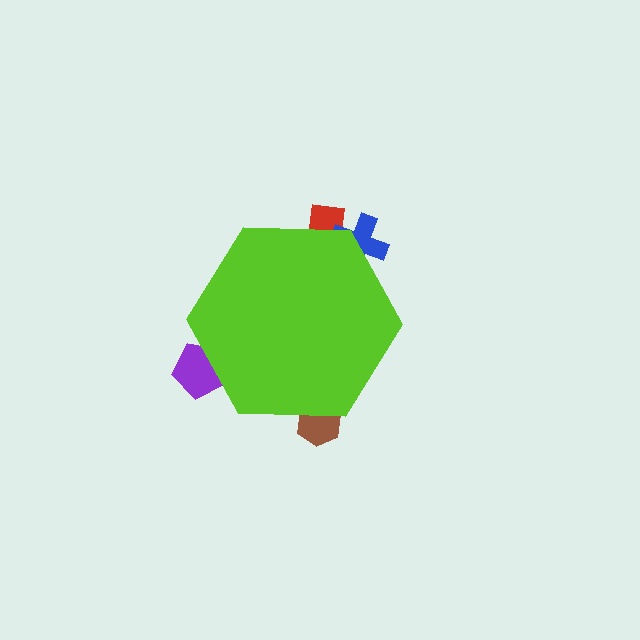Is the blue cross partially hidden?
Yes, the blue cross is partially hidden behind the lime hexagon.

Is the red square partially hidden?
Yes, the red square is partially hidden behind the lime hexagon.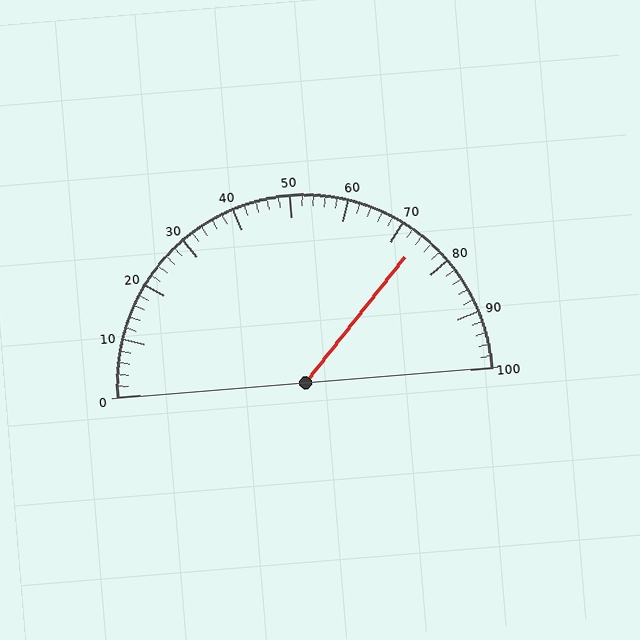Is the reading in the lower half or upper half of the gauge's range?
The reading is in the upper half of the range (0 to 100).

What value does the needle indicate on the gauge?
The needle indicates approximately 74.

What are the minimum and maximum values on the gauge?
The gauge ranges from 0 to 100.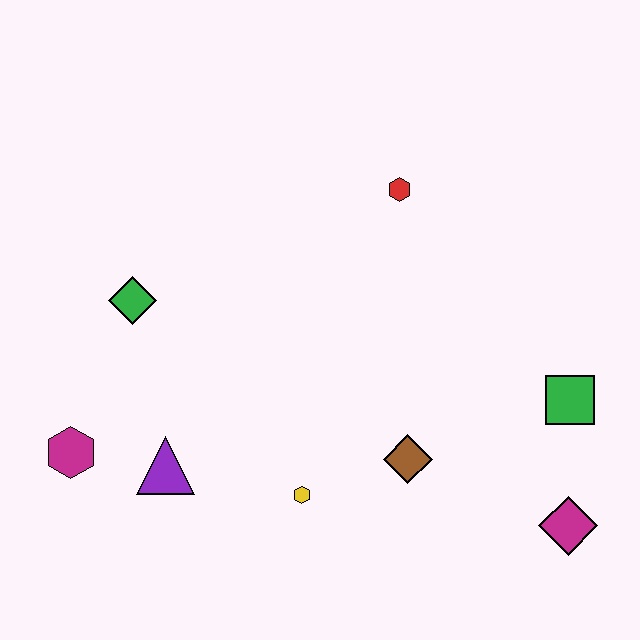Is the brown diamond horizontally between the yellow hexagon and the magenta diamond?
Yes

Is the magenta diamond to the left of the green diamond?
No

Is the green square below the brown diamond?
No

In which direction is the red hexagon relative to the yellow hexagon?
The red hexagon is above the yellow hexagon.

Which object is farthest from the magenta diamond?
The magenta hexagon is farthest from the magenta diamond.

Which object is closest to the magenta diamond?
The green square is closest to the magenta diamond.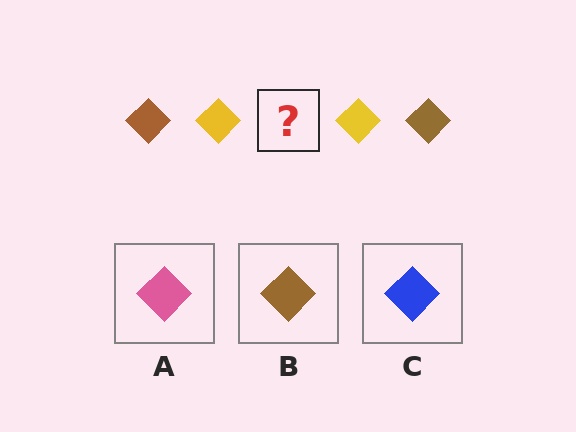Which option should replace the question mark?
Option B.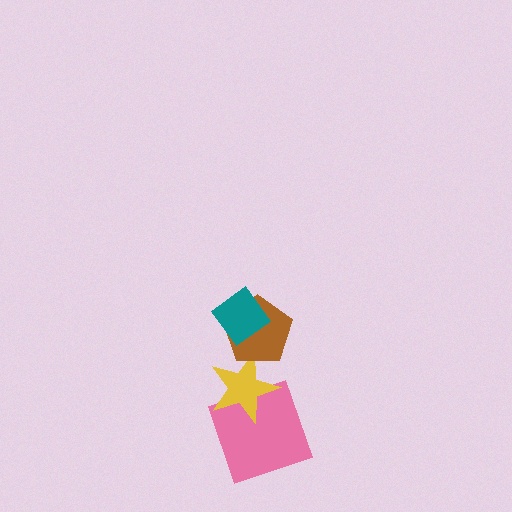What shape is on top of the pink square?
The yellow star is on top of the pink square.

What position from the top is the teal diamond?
The teal diamond is 1st from the top.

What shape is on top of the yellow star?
The brown pentagon is on top of the yellow star.